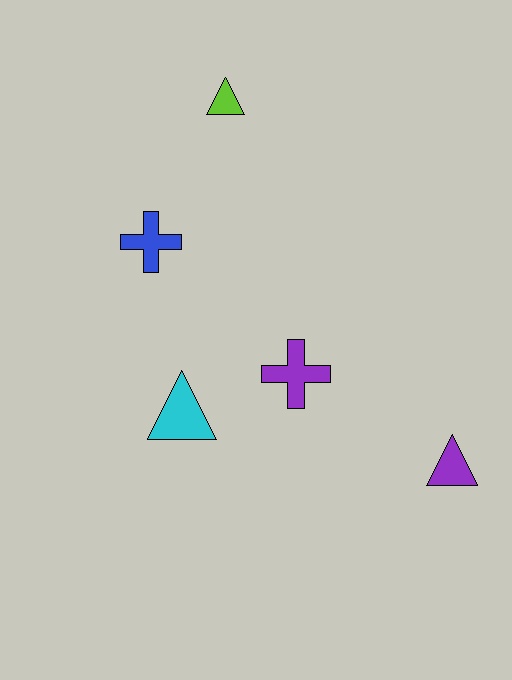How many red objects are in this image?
There are no red objects.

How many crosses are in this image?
There are 2 crosses.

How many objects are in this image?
There are 5 objects.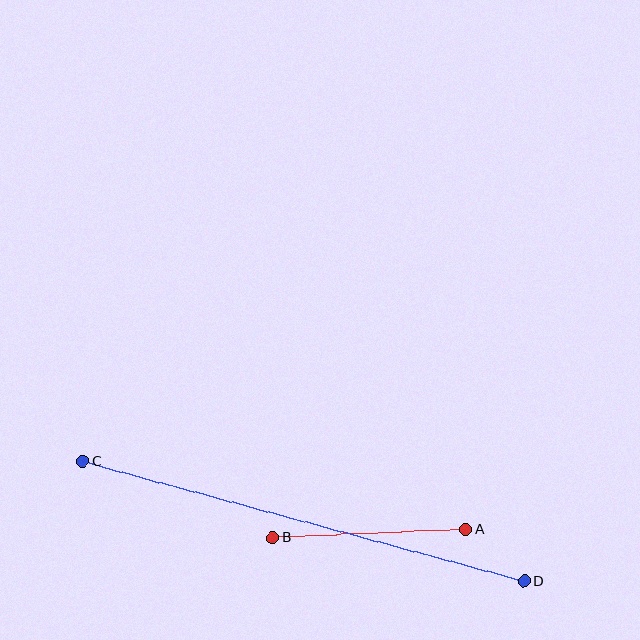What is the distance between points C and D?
The distance is approximately 458 pixels.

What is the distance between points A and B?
The distance is approximately 193 pixels.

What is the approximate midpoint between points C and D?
The midpoint is at approximately (303, 521) pixels.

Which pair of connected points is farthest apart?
Points C and D are farthest apart.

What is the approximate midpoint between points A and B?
The midpoint is at approximately (369, 533) pixels.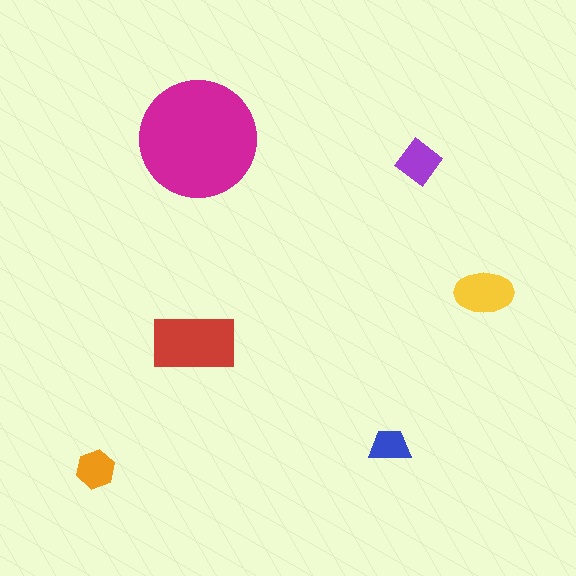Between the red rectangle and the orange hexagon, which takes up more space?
The red rectangle.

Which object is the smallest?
The blue trapezoid.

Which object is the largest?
The magenta circle.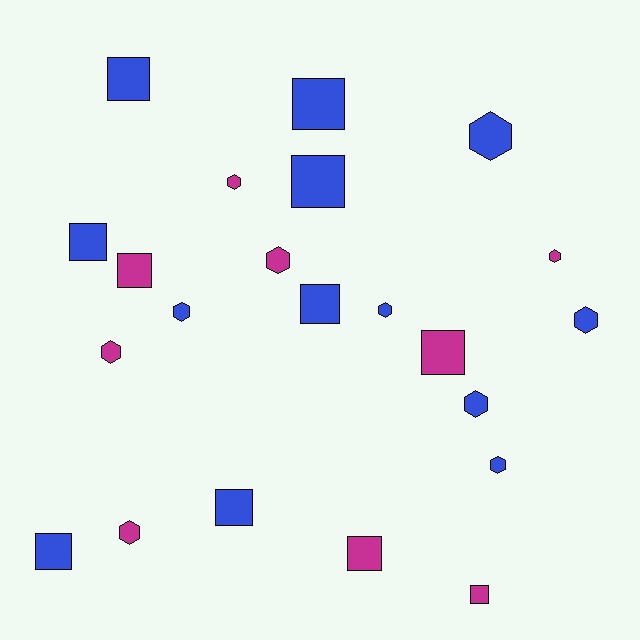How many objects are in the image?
There are 22 objects.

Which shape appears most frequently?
Square, with 11 objects.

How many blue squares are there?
There are 7 blue squares.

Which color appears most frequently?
Blue, with 13 objects.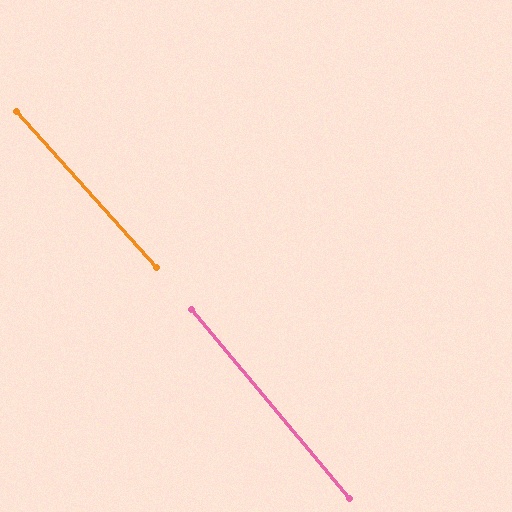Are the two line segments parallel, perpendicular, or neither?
Parallel — their directions differ by only 1.8°.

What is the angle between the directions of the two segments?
Approximately 2 degrees.